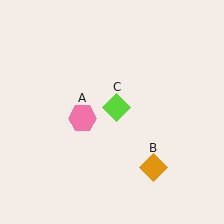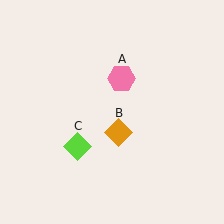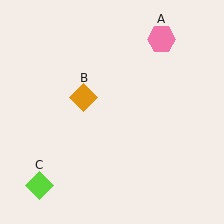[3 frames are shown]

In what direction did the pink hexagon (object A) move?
The pink hexagon (object A) moved up and to the right.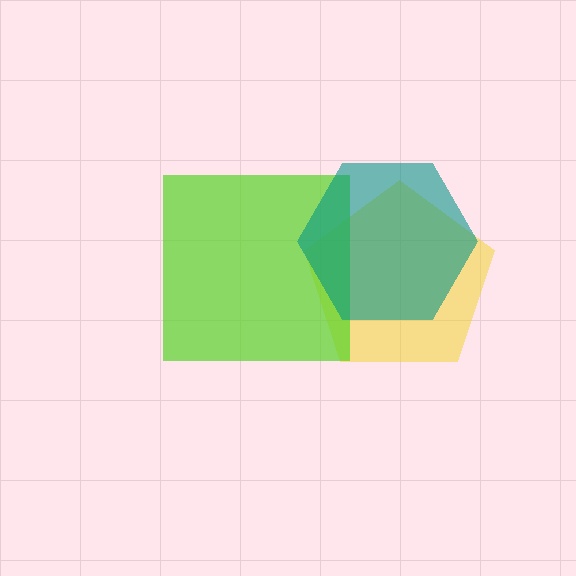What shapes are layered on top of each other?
The layered shapes are: a yellow pentagon, a lime square, a teal hexagon.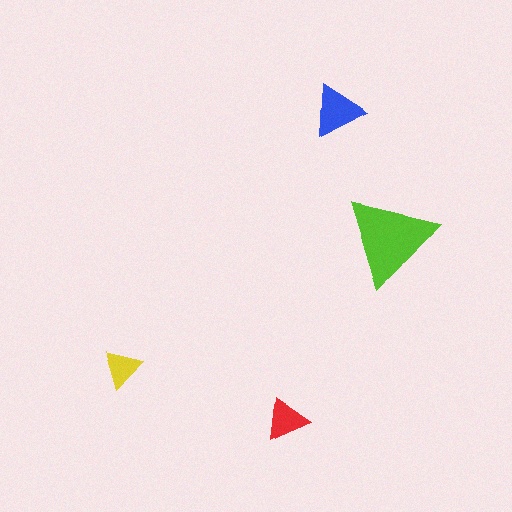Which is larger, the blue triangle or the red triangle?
The blue one.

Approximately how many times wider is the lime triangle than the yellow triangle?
About 2.5 times wider.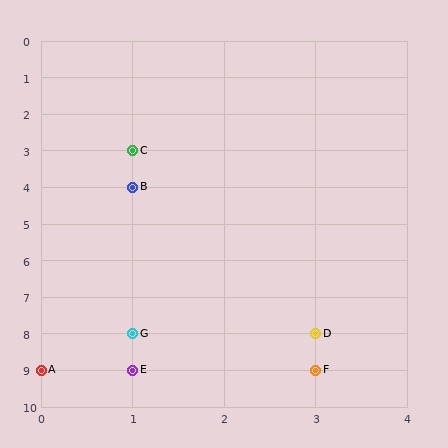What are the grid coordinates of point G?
Point G is at grid coordinates (1, 8).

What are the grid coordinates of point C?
Point C is at grid coordinates (1, 3).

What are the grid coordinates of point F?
Point F is at grid coordinates (3, 9).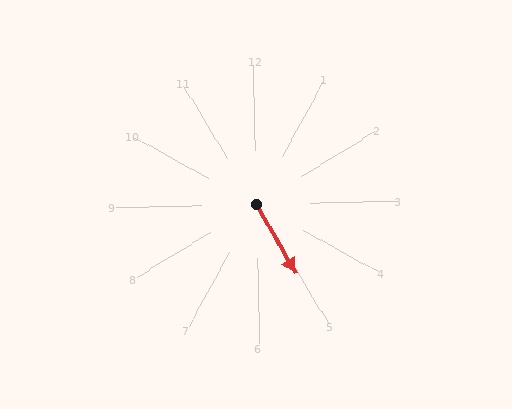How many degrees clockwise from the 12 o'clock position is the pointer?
Approximately 151 degrees.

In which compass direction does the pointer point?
Southeast.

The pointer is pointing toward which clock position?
Roughly 5 o'clock.